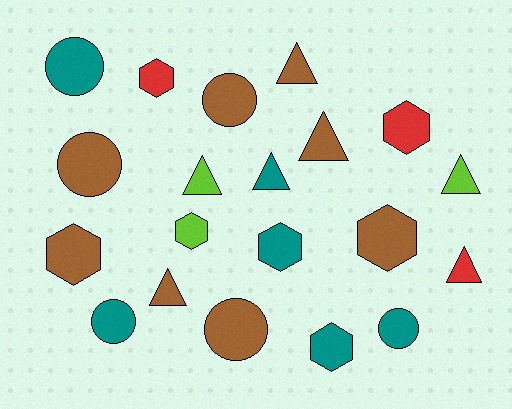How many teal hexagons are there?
There are 2 teal hexagons.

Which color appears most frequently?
Brown, with 8 objects.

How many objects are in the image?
There are 20 objects.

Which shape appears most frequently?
Triangle, with 7 objects.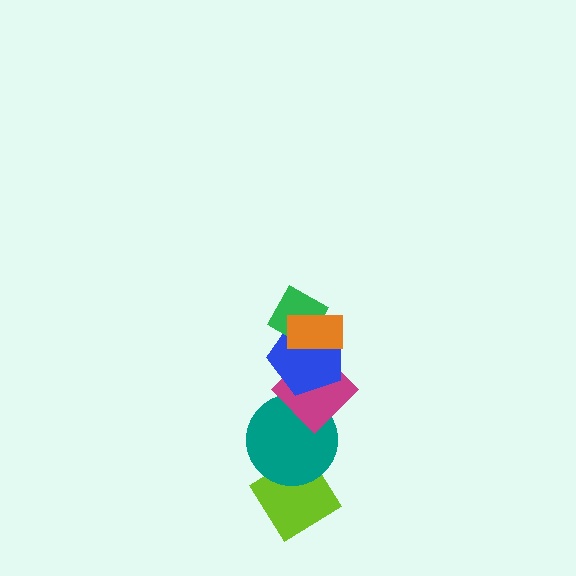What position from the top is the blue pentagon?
The blue pentagon is 3rd from the top.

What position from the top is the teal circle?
The teal circle is 5th from the top.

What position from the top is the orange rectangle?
The orange rectangle is 1st from the top.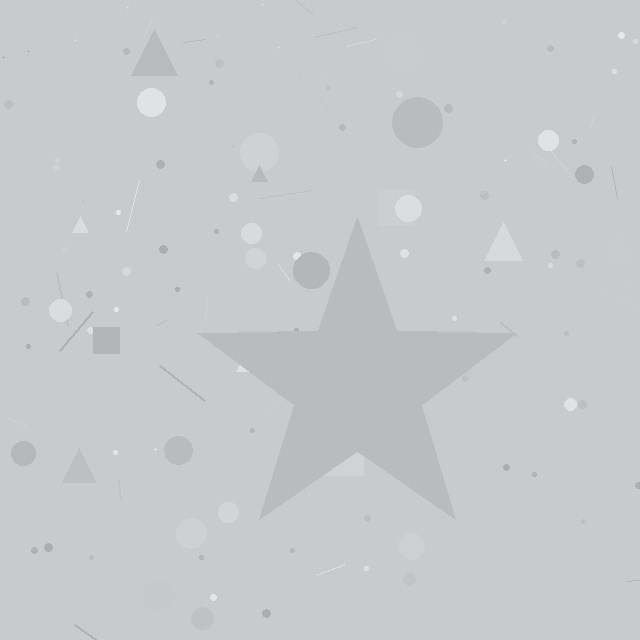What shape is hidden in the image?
A star is hidden in the image.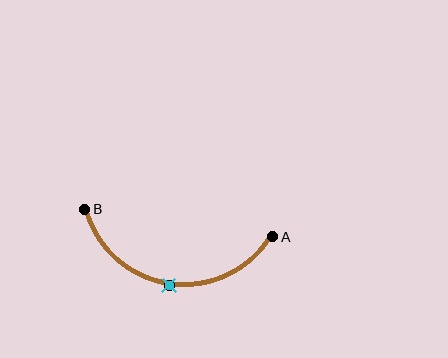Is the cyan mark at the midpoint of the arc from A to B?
Yes. The cyan mark lies on the arc at equal arc-length from both A and B — it is the arc midpoint.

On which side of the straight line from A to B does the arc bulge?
The arc bulges below the straight line connecting A and B.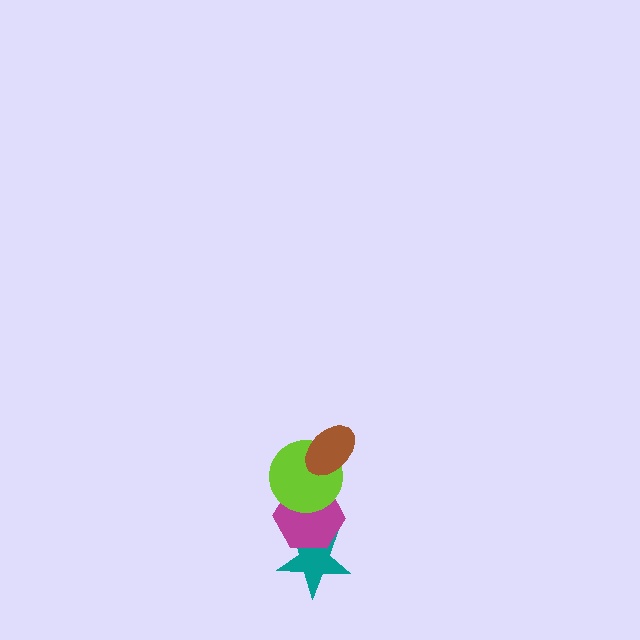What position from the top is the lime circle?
The lime circle is 2nd from the top.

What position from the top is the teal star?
The teal star is 4th from the top.